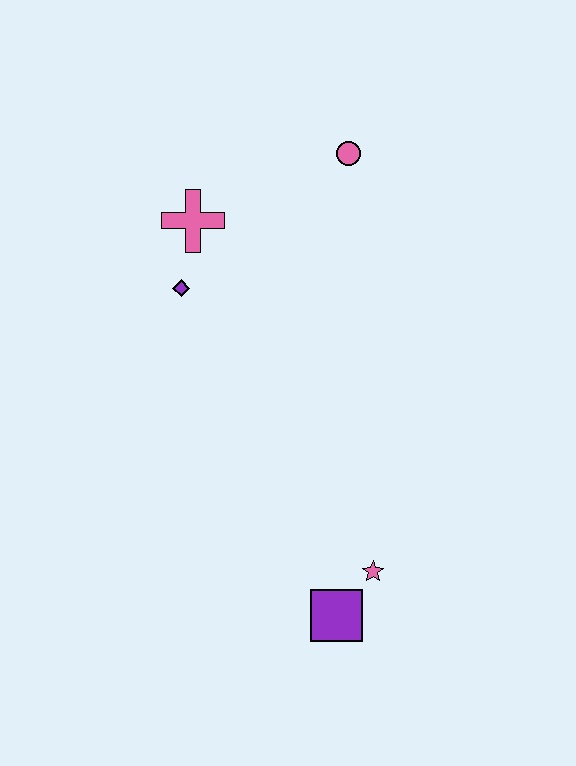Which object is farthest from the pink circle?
The purple square is farthest from the pink circle.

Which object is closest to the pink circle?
The pink cross is closest to the pink circle.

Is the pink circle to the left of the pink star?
Yes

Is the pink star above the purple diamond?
No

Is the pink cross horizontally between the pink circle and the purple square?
No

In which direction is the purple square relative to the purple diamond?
The purple square is below the purple diamond.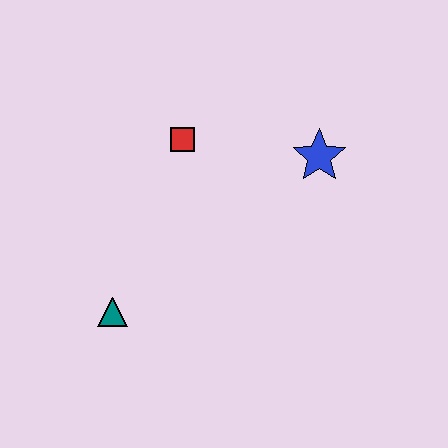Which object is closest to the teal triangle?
The red square is closest to the teal triangle.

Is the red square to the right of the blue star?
No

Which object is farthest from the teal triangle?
The blue star is farthest from the teal triangle.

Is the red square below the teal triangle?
No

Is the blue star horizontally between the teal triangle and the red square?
No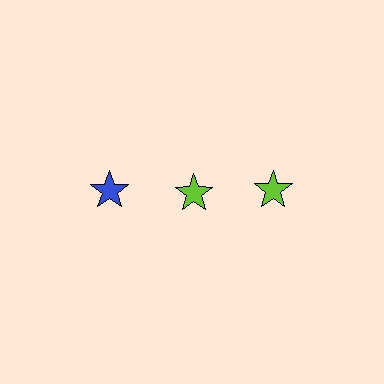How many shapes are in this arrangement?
There are 3 shapes arranged in a grid pattern.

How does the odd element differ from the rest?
It has a different color: blue instead of lime.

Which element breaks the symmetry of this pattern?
The blue star in the top row, leftmost column breaks the symmetry. All other shapes are lime stars.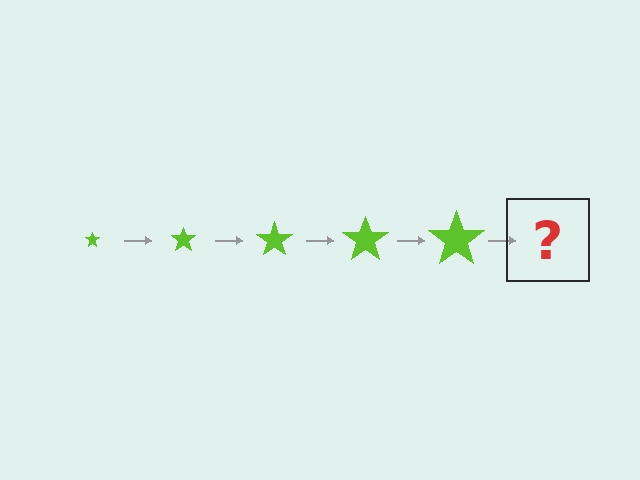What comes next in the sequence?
The next element should be a lime star, larger than the previous one.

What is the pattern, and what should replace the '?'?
The pattern is that the star gets progressively larger each step. The '?' should be a lime star, larger than the previous one.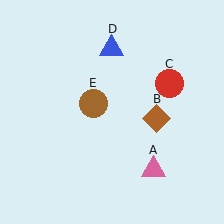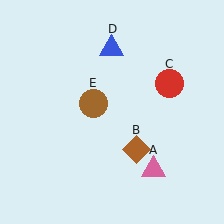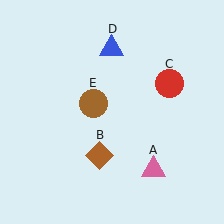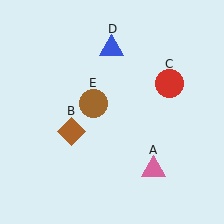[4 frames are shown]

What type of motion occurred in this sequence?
The brown diamond (object B) rotated clockwise around the center of the scene.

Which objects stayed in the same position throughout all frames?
Pink triangle (object A) and red circle (object C) and blue triangle (object D) and brown circle (object E) remained stationary.